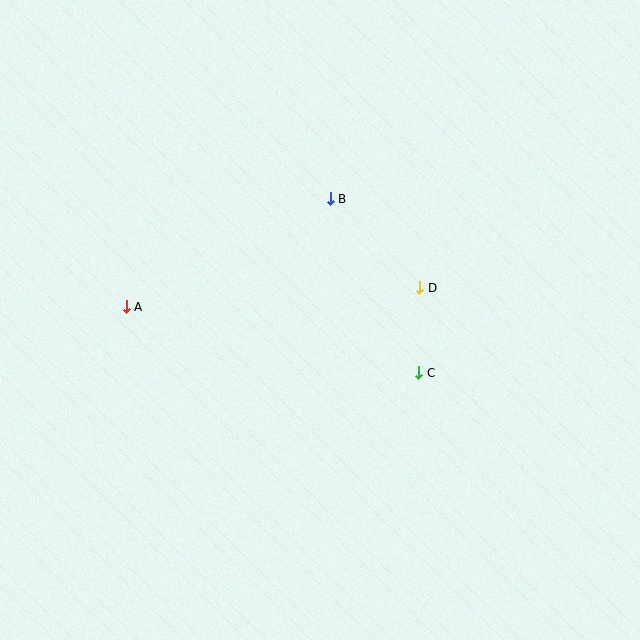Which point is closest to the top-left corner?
Point A is closest to the top-left corner.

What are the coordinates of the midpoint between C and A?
The midpoint between C and A is at (273, 340).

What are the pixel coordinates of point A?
Point A is at (126, 307).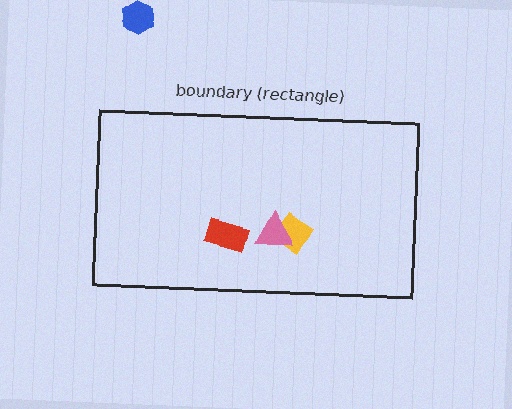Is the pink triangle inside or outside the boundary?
Inside.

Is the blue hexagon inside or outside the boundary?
Outside.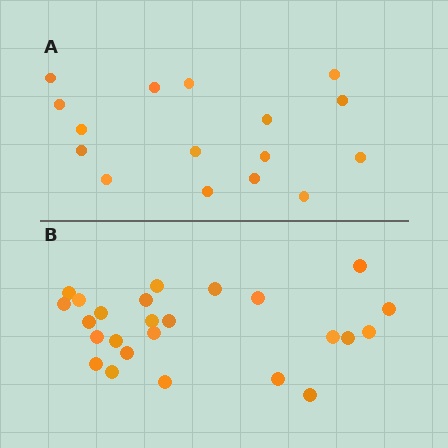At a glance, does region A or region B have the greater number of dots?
Region B (the bottom region) has more dots.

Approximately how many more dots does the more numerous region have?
Region B has roughly 8 or so more dots than region A.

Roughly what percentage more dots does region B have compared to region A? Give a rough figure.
About 55% more.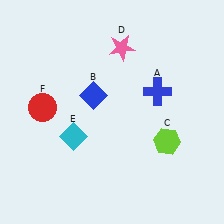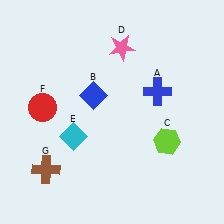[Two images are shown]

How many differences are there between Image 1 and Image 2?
There is 1 difference between the two images.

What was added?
A brown cross (G) was added in Image 2.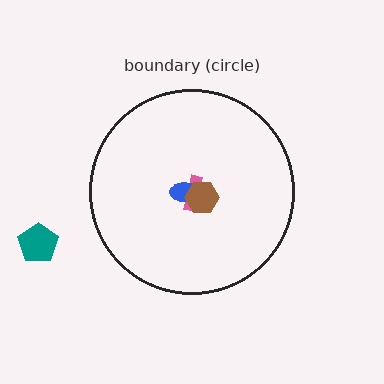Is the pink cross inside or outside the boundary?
Inside.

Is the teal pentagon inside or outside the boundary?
Outside.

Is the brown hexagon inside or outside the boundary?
Inside.